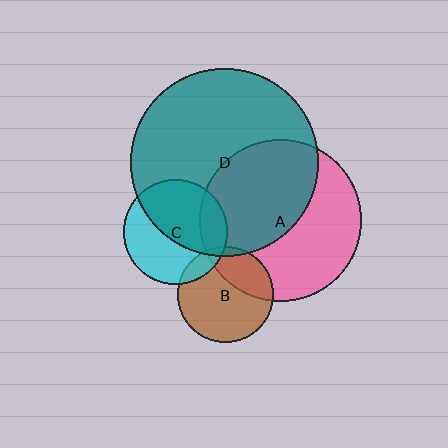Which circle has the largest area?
Circle D (teal).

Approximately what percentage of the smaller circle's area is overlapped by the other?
Approximately 5%.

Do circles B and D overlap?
Yes.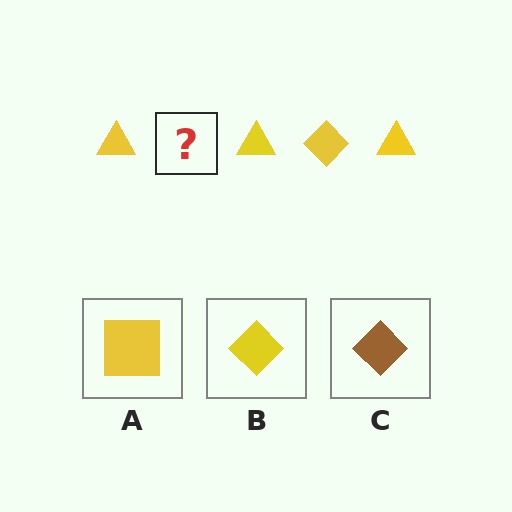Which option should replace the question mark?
Option B.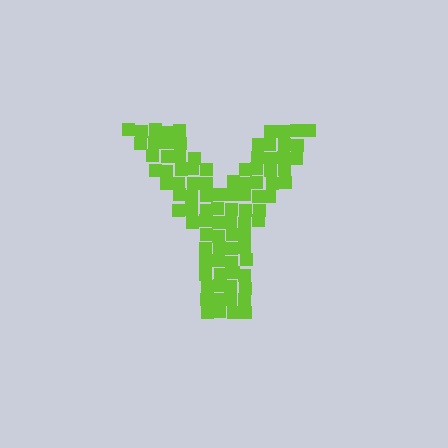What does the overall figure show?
The overall figure shows the letter Y.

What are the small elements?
The small elements are squares.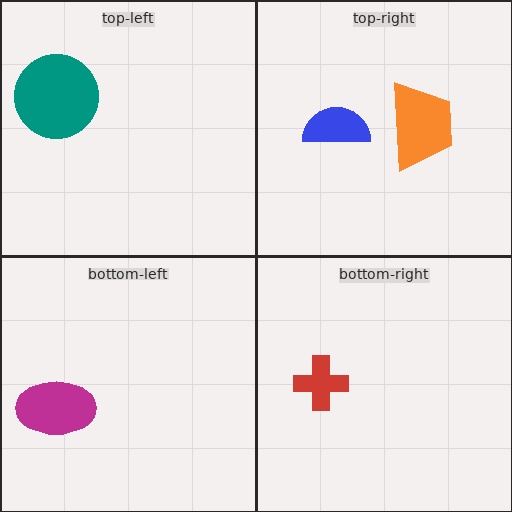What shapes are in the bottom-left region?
The magenta ellipse.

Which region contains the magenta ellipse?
The bottom-left region.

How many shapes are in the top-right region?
2.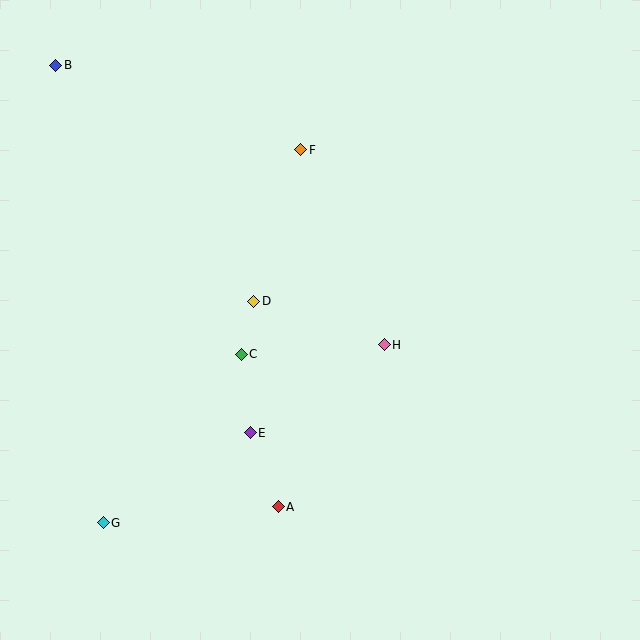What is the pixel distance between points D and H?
The distance between D and H is 138 pixels.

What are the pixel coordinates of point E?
Point E is at (250, 433).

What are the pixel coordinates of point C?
Point C is at (241, 354).